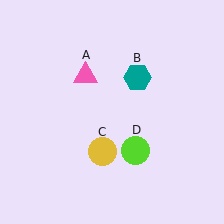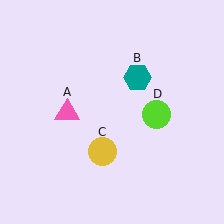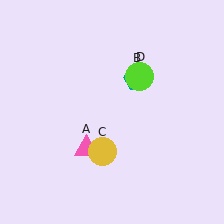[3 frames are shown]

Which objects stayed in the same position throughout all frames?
Teal hexagon (object B) and yellow circle (object C) remained stationary.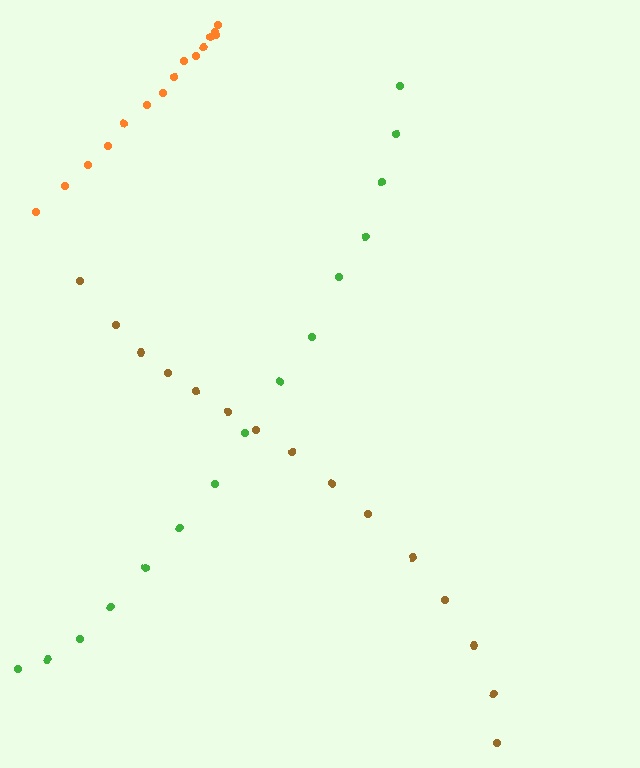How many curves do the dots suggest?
There are 3 distinct paths.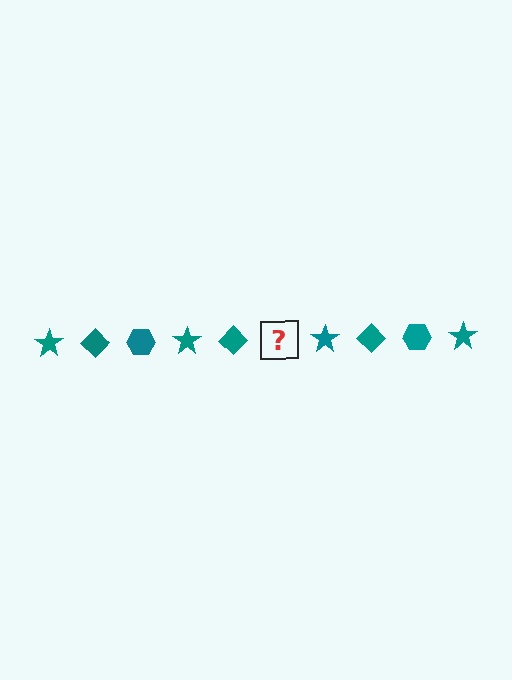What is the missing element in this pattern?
The missing element is a teal hexagon.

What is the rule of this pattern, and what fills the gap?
The rule is that the pattern cycles through star, diamond, hexagon shapes in teal. The gap should be filled with a teal hexagon.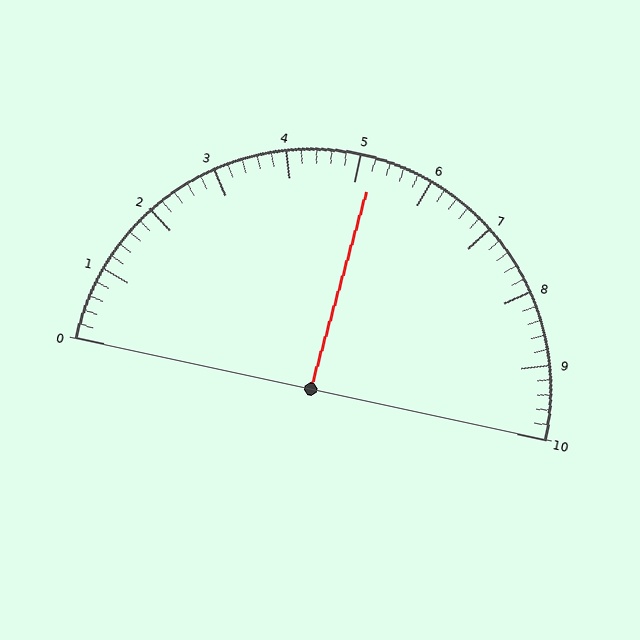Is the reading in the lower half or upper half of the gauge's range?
The reading is in the upper half of the range (0 to 10).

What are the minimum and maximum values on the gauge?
The gauge ranges from 0 to 10.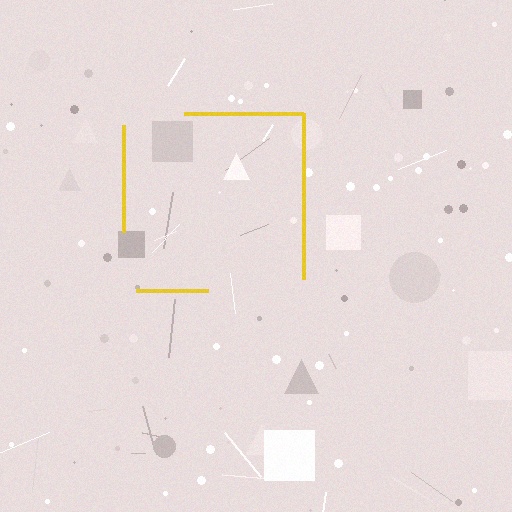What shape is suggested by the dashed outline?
The dashed outline suggests a square.